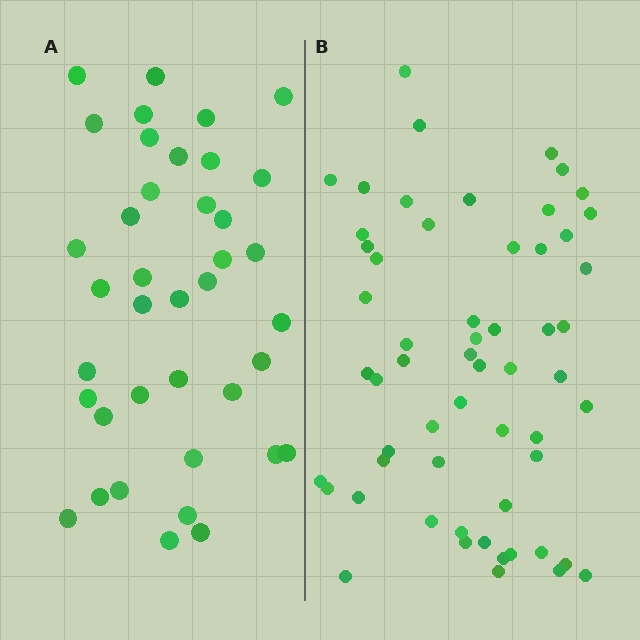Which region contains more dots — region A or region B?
Region B (the right region) has more dots.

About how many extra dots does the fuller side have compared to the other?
Region B has approximately 20 more dots than region A.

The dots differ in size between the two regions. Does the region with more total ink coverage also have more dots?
No. Region A has more total ink coverage because its dots are larger, but region B actually contains more individual dots. Total area can be misleading — the number of items is what matters here.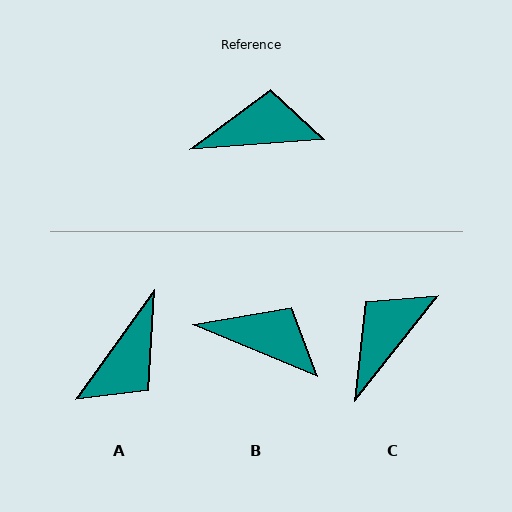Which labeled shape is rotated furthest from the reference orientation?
A, about 130 degrees away.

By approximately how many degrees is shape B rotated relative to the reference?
Approximately 27 degrees clockwise.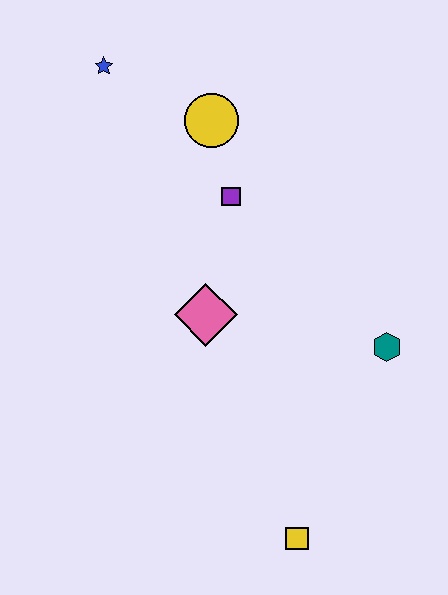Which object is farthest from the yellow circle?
The yellow square is farthest from the yellow circle.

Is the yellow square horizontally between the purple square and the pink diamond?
No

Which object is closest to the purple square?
The yellow circle is closest to the purple square.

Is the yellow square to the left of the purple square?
No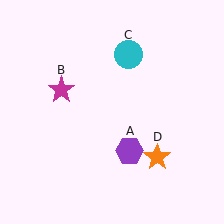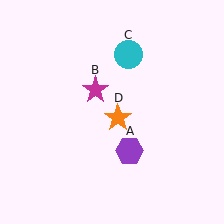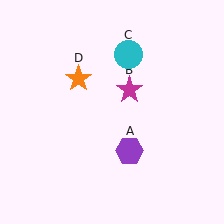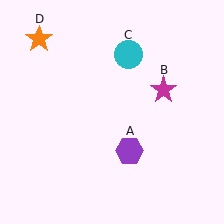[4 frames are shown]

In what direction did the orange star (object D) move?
The orange star (object D) moved up and to the left.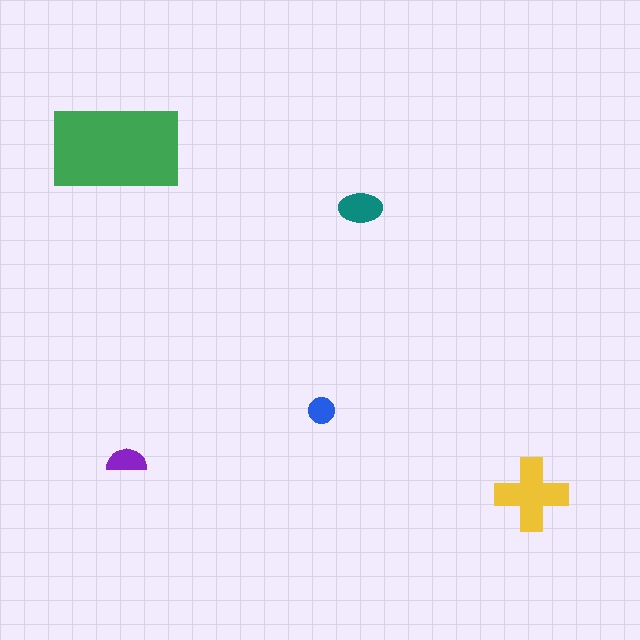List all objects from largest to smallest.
The green rectangle, the yellow cross, the teal ellipse, the purple semicircle, the blue circle.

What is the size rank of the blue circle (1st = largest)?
5th.